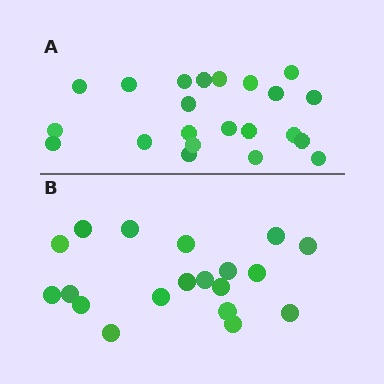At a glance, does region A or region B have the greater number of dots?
Region A (the top region) has more dots.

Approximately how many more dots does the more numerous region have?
Region A has just a few more — roughly 2 or 3 more dots than region B.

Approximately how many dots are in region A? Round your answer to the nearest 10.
About 20 dots. (The exact count is 22, which rounds to 20.)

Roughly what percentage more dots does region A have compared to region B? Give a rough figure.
About 15% more.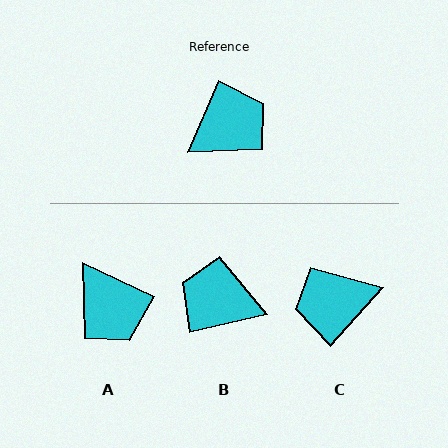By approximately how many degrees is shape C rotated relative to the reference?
Approximately 162 degrees counter-clockwise.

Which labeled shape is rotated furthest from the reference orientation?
C, about 162 degrees away.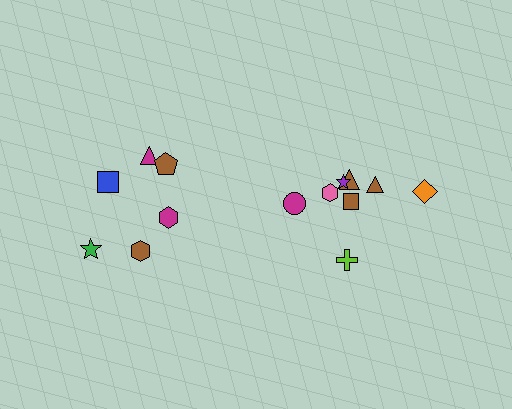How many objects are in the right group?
There are 8 objects.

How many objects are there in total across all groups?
There are 14 objects.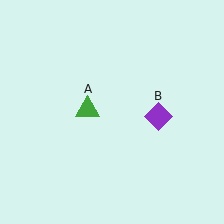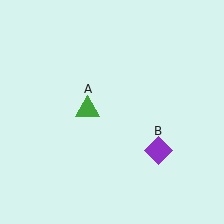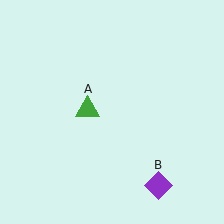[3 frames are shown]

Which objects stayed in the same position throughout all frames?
Green triangle (object A) remained stationary.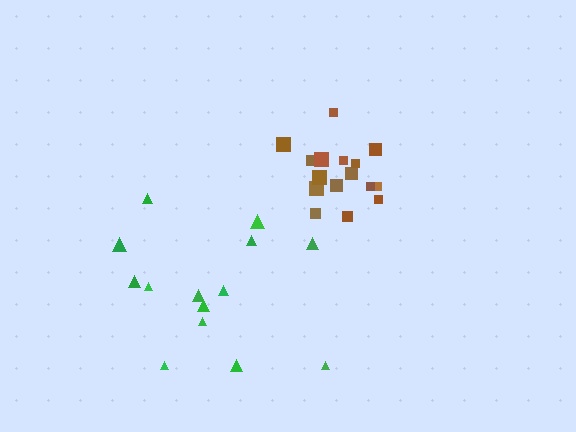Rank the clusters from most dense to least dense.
brown, green.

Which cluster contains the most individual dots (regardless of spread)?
Brown (16).